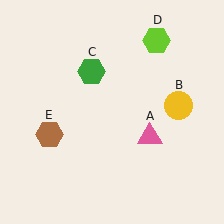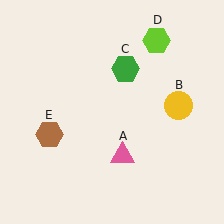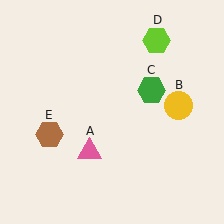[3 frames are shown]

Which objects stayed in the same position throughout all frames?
Yellow circle (object B) and lime hexagon (object D) and brown hexagon (object E) remained stationary.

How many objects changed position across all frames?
2 objects changed position: pink triangle (object A), green hexagon (object C).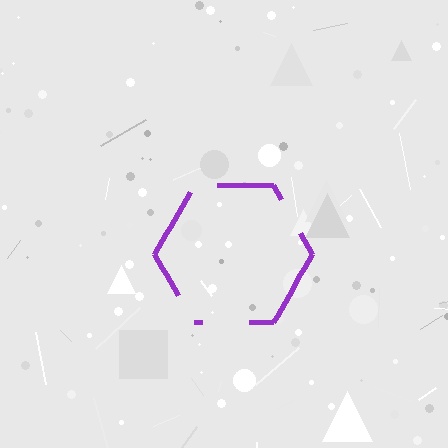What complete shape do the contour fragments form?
The contour fragments form a hexagon.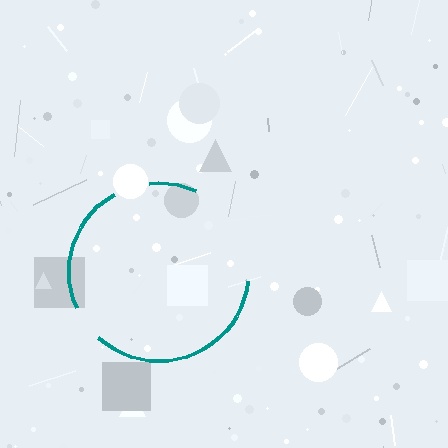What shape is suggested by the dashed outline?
The dashed outline suggests a circle.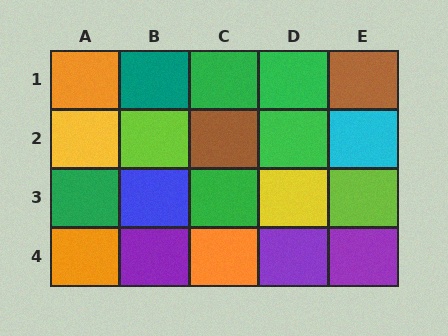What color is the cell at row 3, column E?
Lime.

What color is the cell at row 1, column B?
Teal.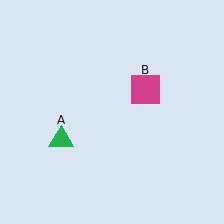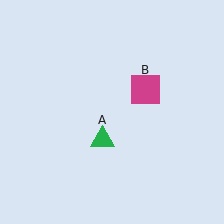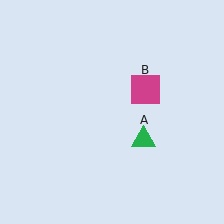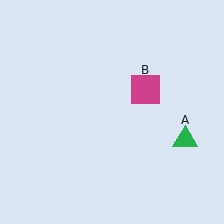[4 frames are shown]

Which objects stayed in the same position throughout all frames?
Magenta square (object B) remained stationary.